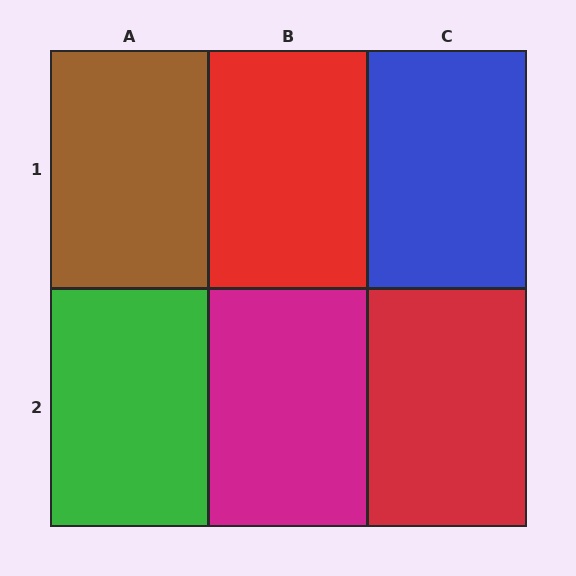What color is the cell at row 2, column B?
Magenta.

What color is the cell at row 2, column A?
Green.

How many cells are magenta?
1 cell is magenta.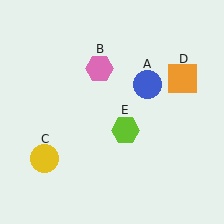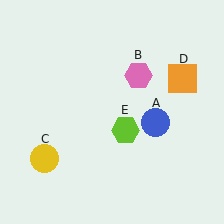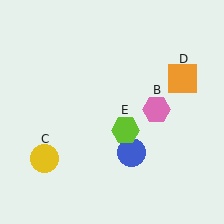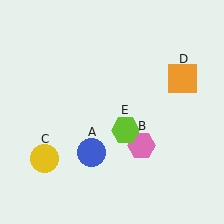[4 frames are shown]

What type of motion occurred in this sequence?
The blue circle (object A), pink hexagon (object B) rotated clockwise around the center of the scene.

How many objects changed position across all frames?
2 objects changed position: blue circle (object A), pink hexagon (object B).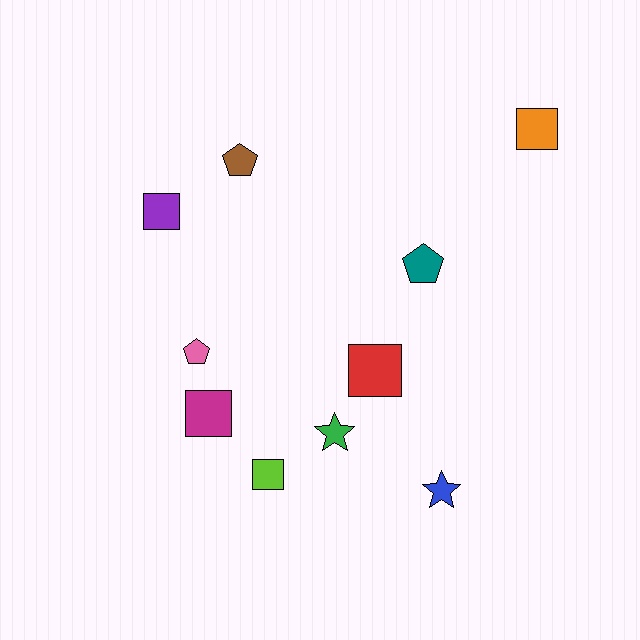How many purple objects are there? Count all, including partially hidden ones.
There is 1 purple object.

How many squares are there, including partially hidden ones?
There are 5 squares.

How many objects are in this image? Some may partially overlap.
There are 10 objects.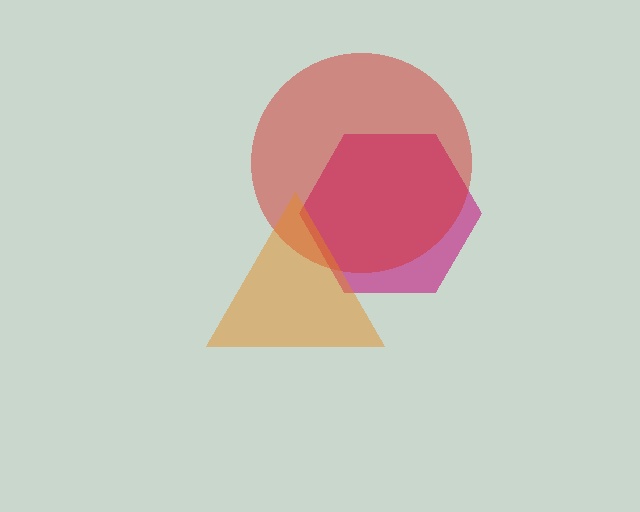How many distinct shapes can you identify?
There are 3 distinct shapes: a magenta hexagon, a red circle, an orange triangle.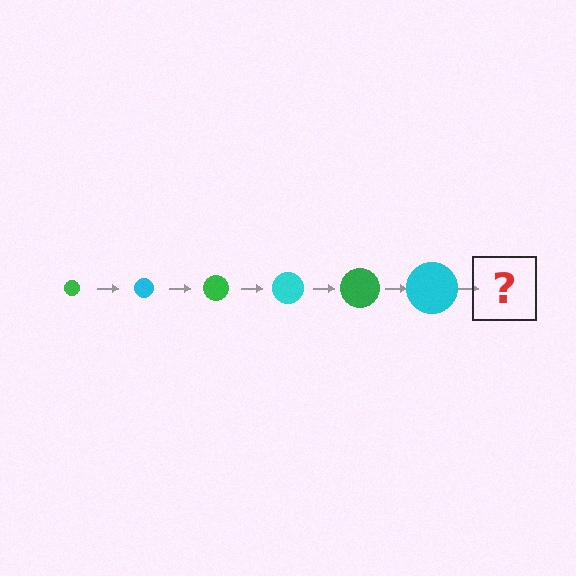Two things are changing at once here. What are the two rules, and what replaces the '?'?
The two rules are that the circle grows larger each step and the color cycles through green and cyan. The '?' should be a green circle, larger than the previous one.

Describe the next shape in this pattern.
It should be a green circle, larger than the previous one.